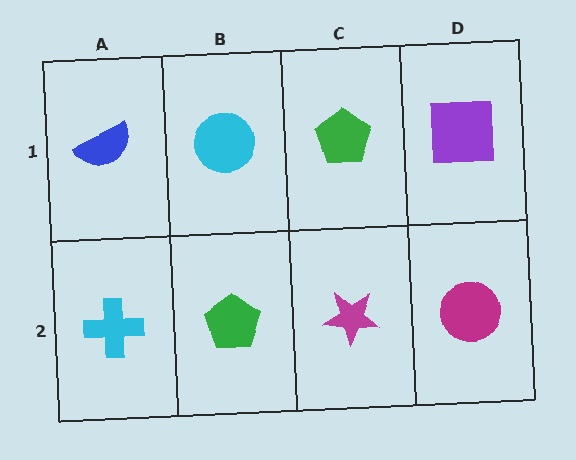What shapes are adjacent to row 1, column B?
A green pentagon (row 2, column B), a blue semicircle (row 1, column A), a green pentagon (row 1, column C).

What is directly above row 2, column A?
A blue semicircle.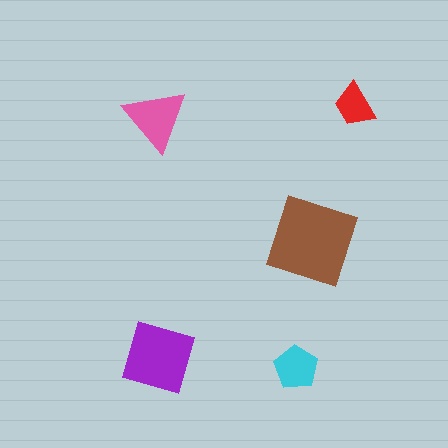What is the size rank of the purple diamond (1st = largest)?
2nd.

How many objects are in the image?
There are 5 objects in the image.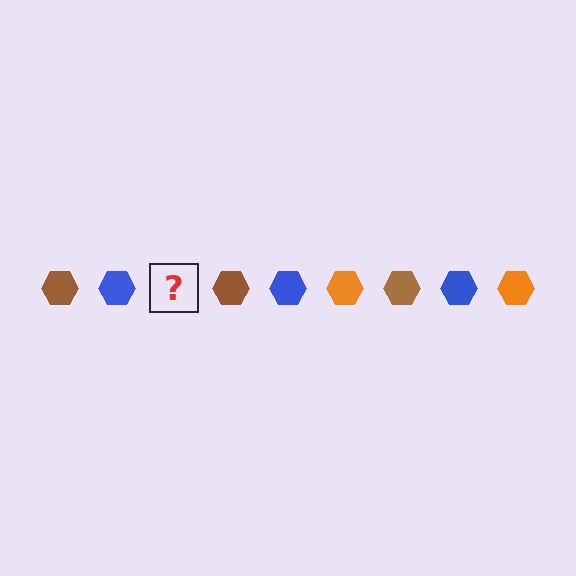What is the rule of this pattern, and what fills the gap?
The rule is that the pattern cycles through brown, blue, orange hexagons. The gap should be filled with an orange hexagon.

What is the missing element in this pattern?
The missing element is an orange hexagon.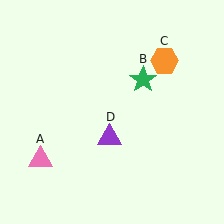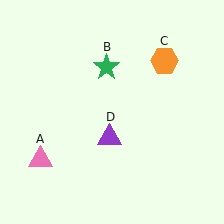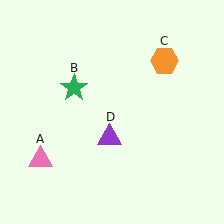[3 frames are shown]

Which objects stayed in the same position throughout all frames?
Pink triangle (object A) and orange hexagon (object C) and purple triangle (object D) remained stationary.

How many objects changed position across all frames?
1 object changed position: green star (object B).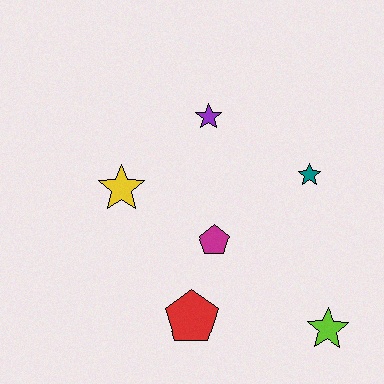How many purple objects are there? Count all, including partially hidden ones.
There is 1 purple object.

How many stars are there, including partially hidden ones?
There are 4 stars.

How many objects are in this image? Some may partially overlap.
There are 6 objects.